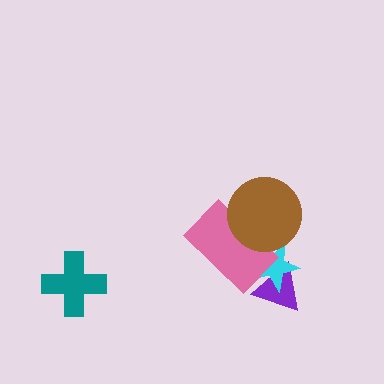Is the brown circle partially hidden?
No, no other shape covers it.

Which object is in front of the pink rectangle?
The brown circle is in front of the pink rectangle.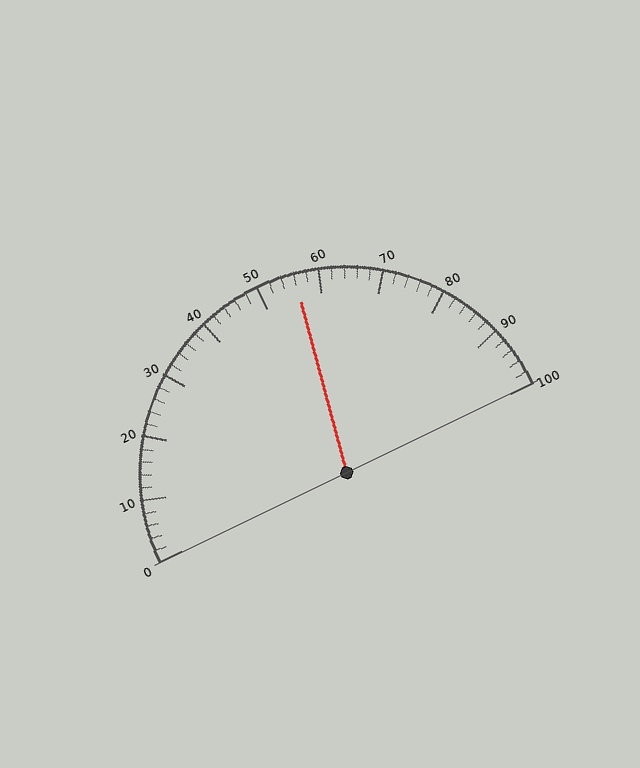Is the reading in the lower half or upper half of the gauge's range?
The reading is in the upper half of the range (0 to 100).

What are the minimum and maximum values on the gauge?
The gauge ranges from 0 to 100.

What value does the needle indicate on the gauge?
The needle indicates approximately 56.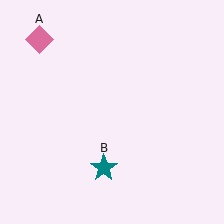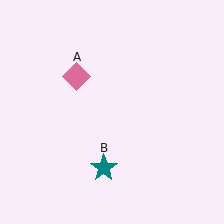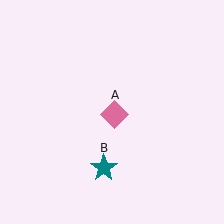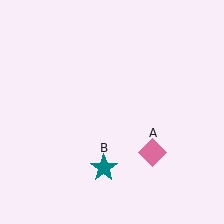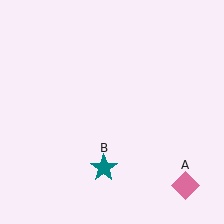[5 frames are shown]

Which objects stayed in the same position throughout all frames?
Teal star (object B) remained stationary.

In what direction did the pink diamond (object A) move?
The pink diamond (object A) moved down and to the right.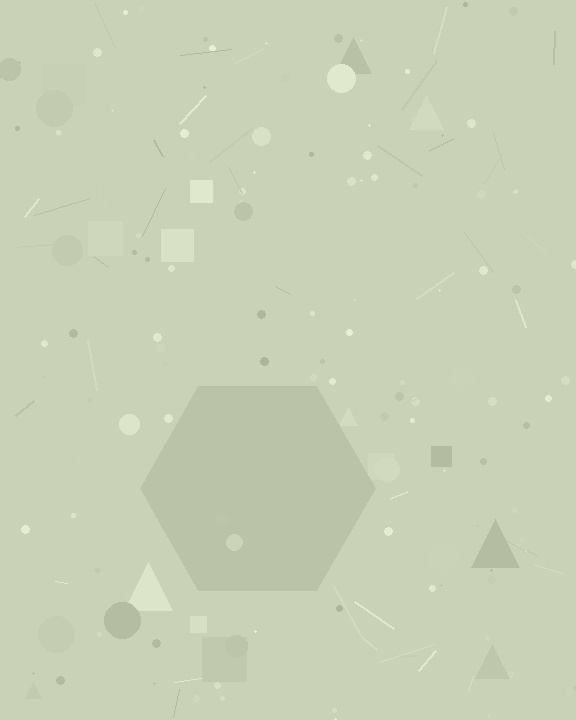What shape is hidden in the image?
A hexagon is hidden in the image.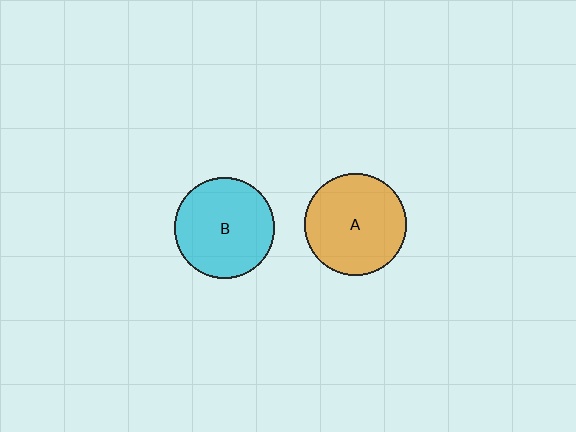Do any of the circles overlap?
No, none of the circles overlap.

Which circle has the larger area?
Circle A (orange).